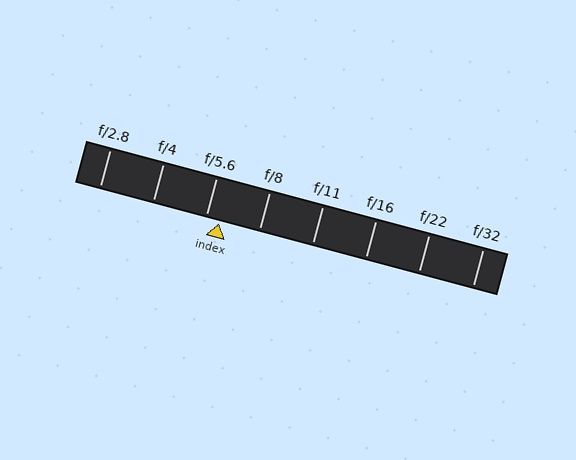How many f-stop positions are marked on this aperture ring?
There are 8 f-stop positions marked.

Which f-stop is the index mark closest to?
The index mark is closest to f/5.6.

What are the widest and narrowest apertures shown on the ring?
The widest aperture shown is f/2.8 and the narrowest is f/32.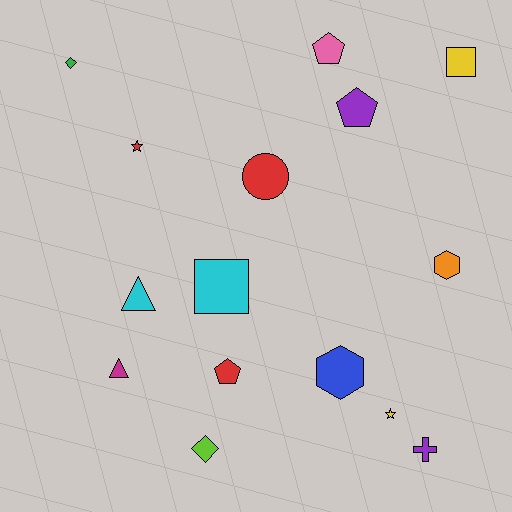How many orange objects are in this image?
There is 1 orange object.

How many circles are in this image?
There is 1 circle.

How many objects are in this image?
There are 15 objects.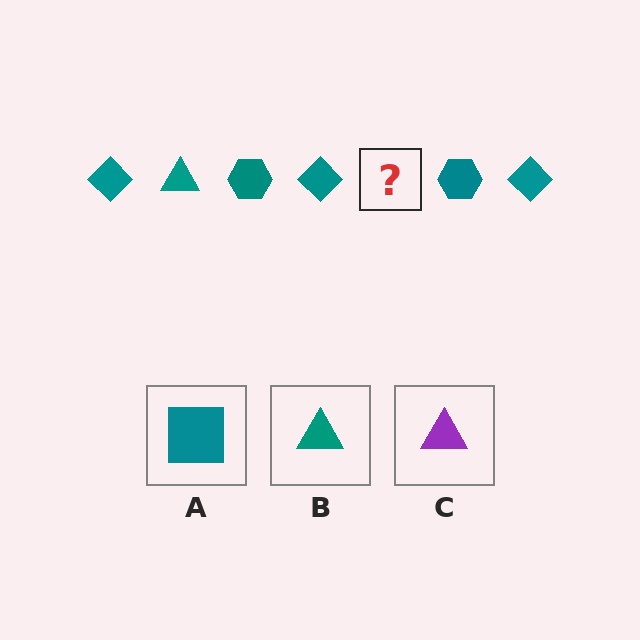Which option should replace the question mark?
Option B.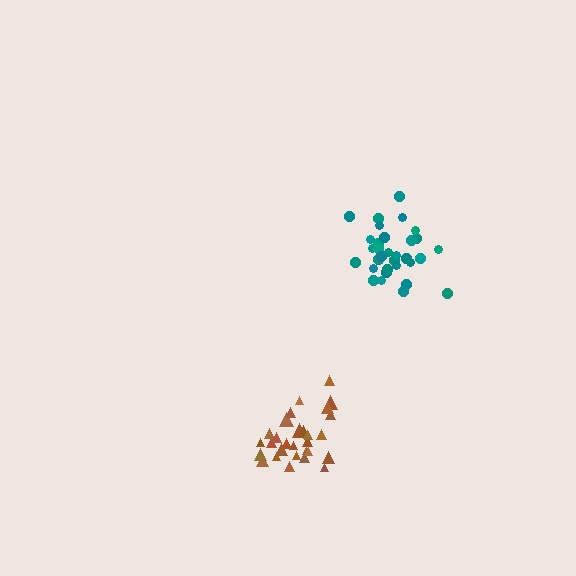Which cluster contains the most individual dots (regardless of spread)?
Teal (33).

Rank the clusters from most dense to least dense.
teal, brown.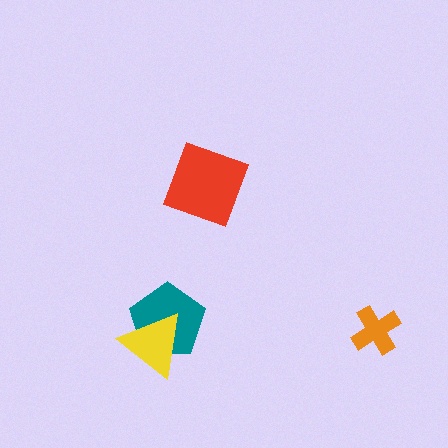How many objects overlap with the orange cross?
0 objects overlap with the orange cross.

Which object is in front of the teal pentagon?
The yellow triangle is in front of the teal pentagon.